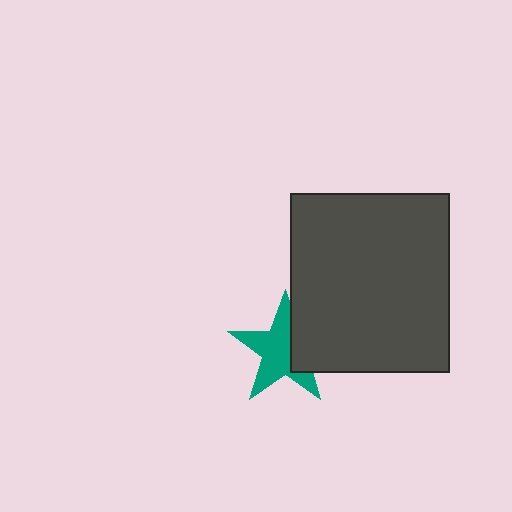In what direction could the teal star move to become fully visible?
The teal star could move left. That would shift it out from behind the dark gray rectangle entirely.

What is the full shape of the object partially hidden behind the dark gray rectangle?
The partially hidden object is a teal star.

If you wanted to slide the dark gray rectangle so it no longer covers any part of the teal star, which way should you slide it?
Slide it right — that is the most direct way to separate the two shapes.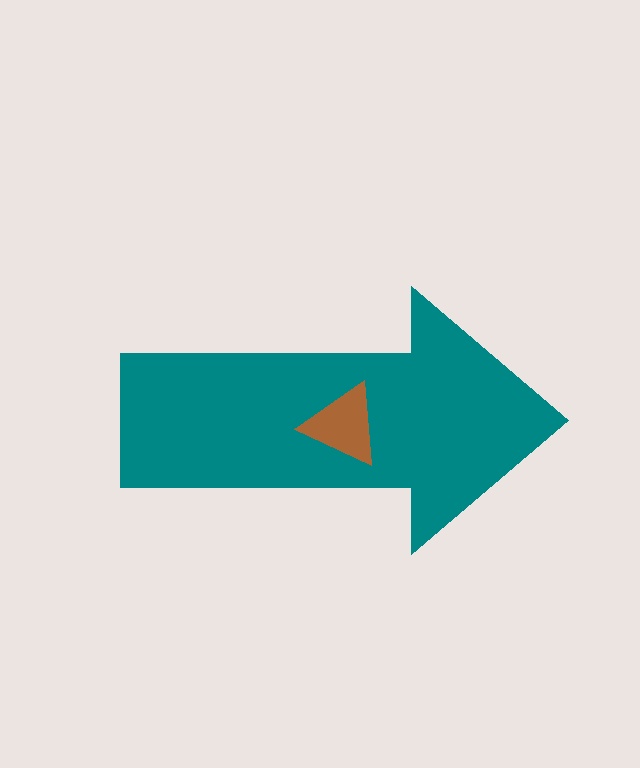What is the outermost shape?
The teal arrow.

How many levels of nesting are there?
2.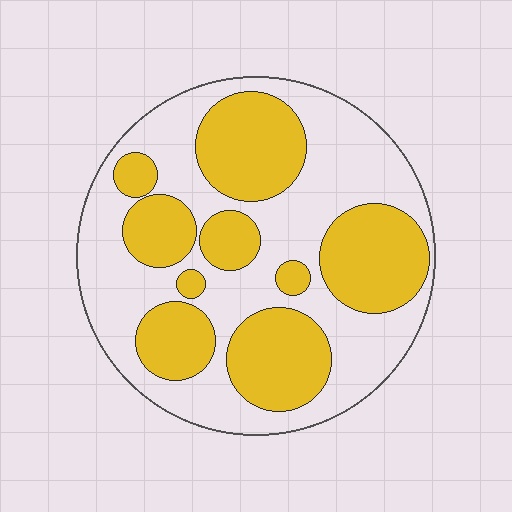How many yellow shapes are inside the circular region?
9.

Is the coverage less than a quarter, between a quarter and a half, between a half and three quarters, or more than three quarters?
Between a quarter and a half.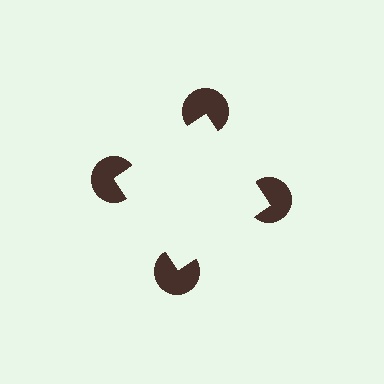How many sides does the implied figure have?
4 sides.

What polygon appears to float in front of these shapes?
An illusory square — its edges are inferred from the aligned wedge cuts in the pac-man discs, not physically drawn.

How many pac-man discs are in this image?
There are 4 — one at each vertex of the illusory square.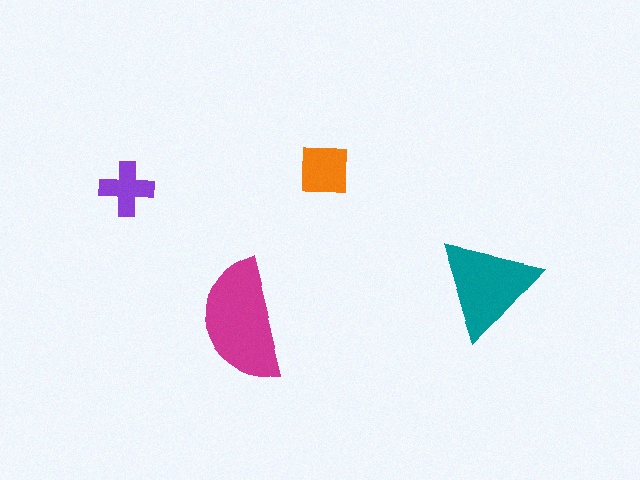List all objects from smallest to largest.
The purple cross, the orange square, the teal triangle, the magenta semicircle.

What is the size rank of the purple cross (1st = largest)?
4th.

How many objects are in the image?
There are 4 objects in the image.